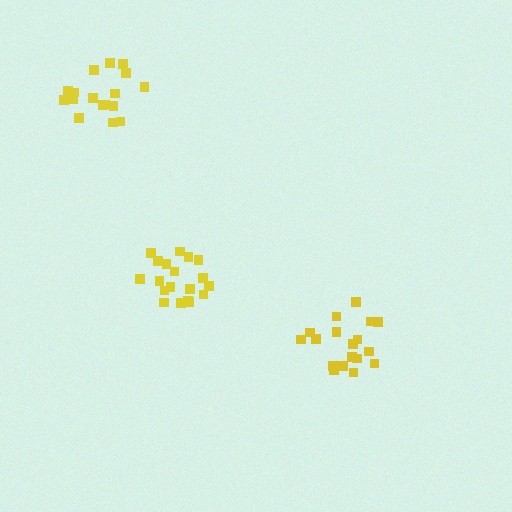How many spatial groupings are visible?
There are 3 spatial groupings.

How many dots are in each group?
Group 1: 18 dots, Group 2: 19 dots, Group 3: 17 dots (54 total).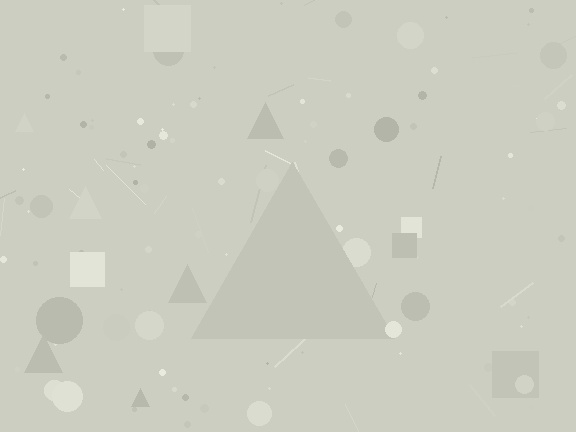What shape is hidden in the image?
A triangle is hidden in the image.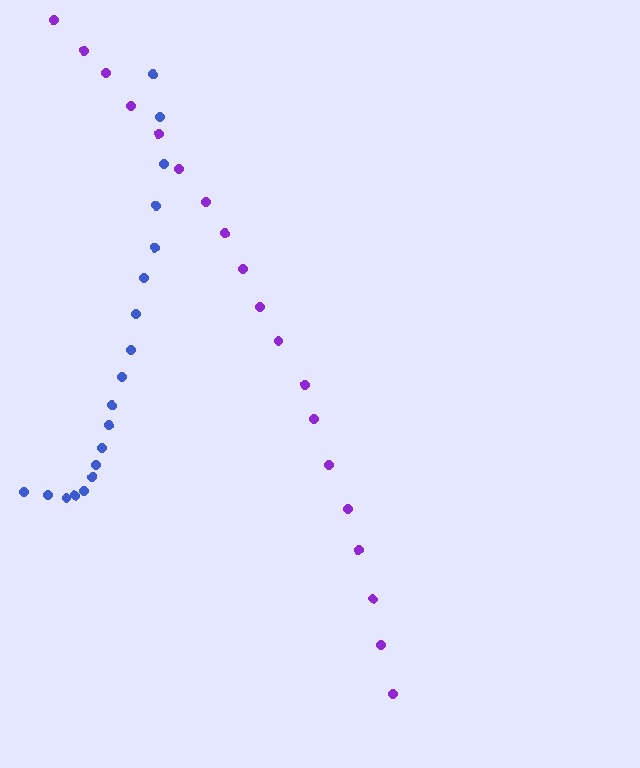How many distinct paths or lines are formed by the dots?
There are 2 distinct paths.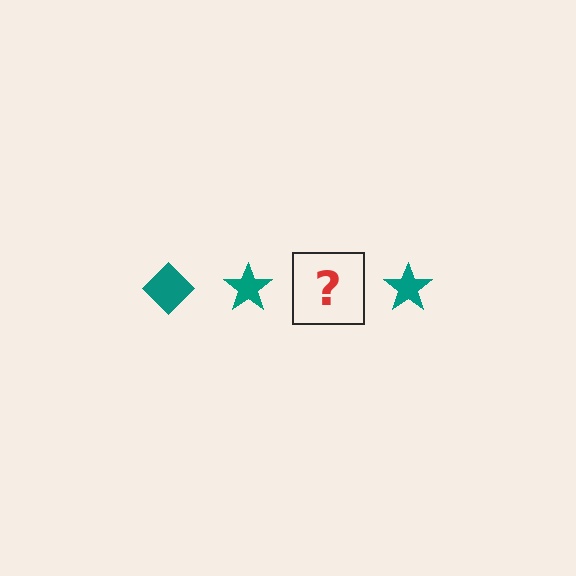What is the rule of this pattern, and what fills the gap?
The rule is that the pattern cycles through diamond, star shapes in teal. The gap should be filled with a teal diamond.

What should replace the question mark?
The question mark should be replaced with a teal diamond.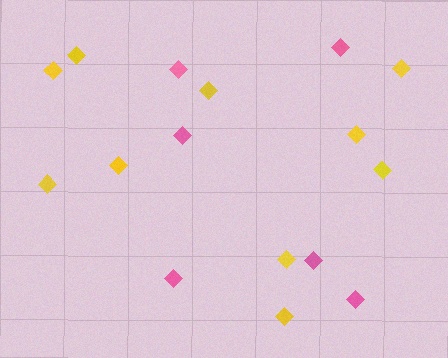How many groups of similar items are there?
There are 2 groups: one group of pink diamonds (6) and one group of yellow diamonds (10).